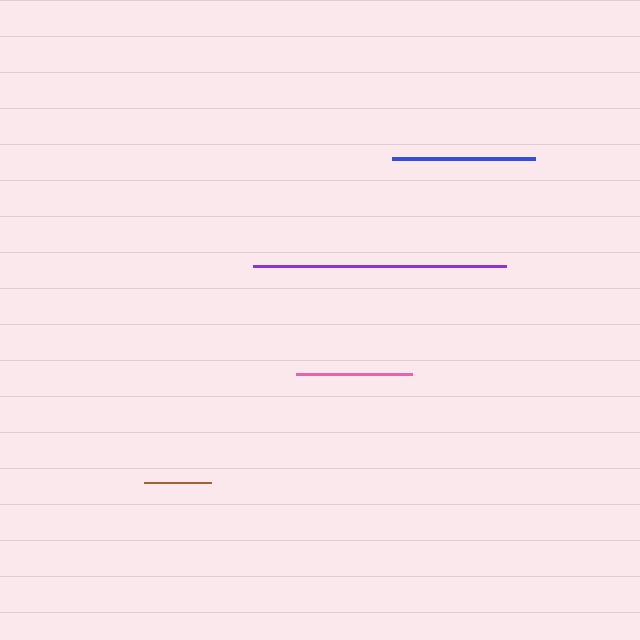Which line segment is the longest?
The purple line is the longest at approximately 252 pixels.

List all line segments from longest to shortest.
From longest to shortest: purple, blue, pink, brown.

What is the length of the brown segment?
The brown segment is approximately 67 pixels long.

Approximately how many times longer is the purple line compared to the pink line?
The purple line is approximately 2.2 times the length of the pink line.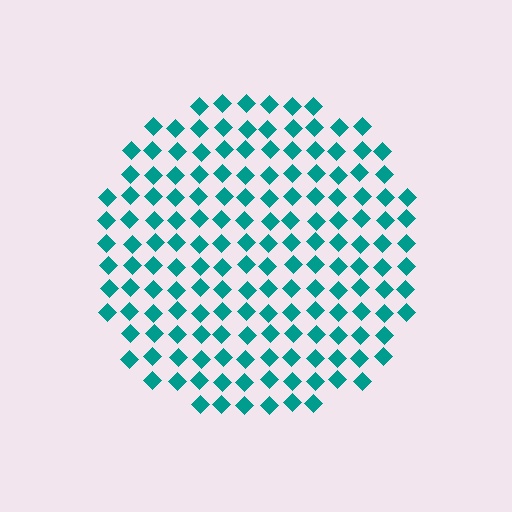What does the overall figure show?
The overall figure shows a circle.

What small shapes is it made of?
It is made of small diamonds.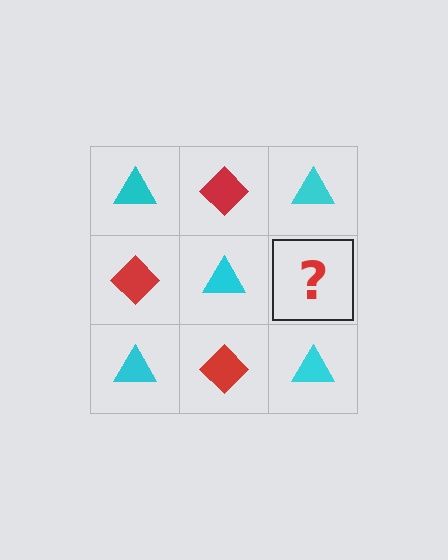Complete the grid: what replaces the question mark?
The question mark should be replaced with a red diamond.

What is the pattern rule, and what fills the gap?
The rule is that it alternates cyan triangle and red diamond in a checkerboard pattern. The gap should be filled with a red diamond.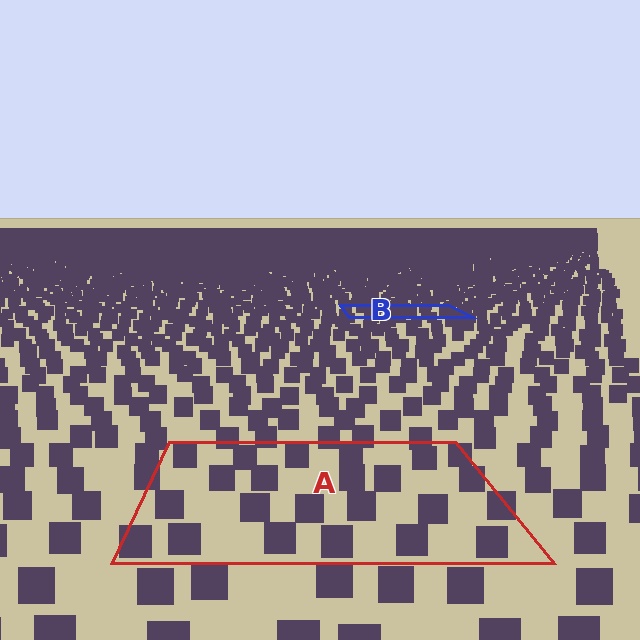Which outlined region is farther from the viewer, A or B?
Region B is farther from the viewer — the texture elements inside it appear smaller and more densely packed.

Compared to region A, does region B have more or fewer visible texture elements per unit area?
Region B has more texture elements per unit area — they are packed more densely because it is farther away.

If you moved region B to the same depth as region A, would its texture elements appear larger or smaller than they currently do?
They would appear larger. At a closer depth, the same texture elements are projected at a bigger on-screen size.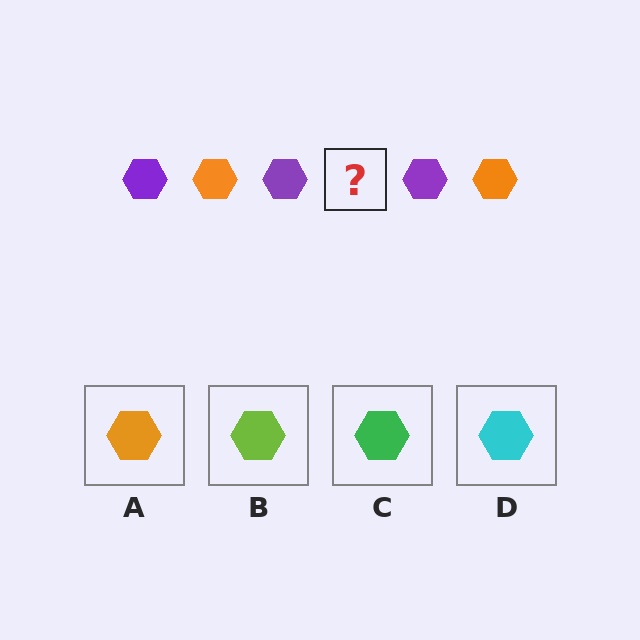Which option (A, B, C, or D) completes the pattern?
A.